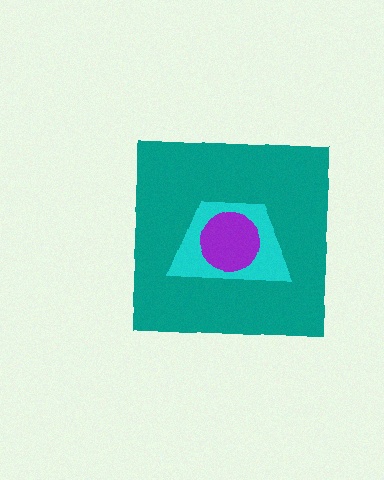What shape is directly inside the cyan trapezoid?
The purple circle.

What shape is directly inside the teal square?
The cyan trapezoid.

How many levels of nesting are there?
3.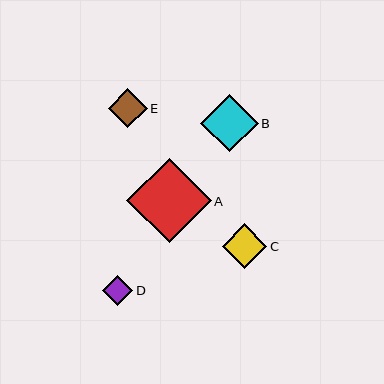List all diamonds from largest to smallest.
From largest to smallest: A, B, C, E, D.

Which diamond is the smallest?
Diamond D is the smallest with a size of approximately 30 pixels.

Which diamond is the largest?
Diamond A is the largest with a size of approximately 84 pixels.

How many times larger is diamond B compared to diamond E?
Diamond B is approximately 1.5 times the size of diamond E.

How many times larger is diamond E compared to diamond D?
Diamond E is approximately 1.3 times the size of diamond D.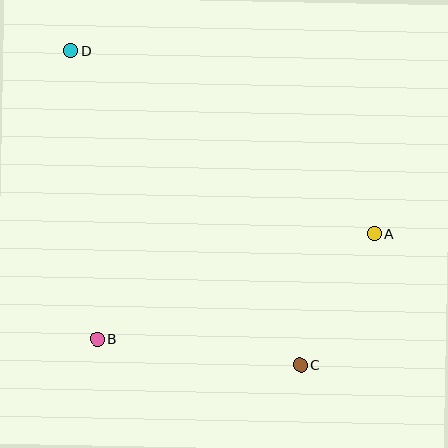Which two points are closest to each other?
Points A and C are closest to each other.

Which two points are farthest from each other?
Points C and D are farthest from each other.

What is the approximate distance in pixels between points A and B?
The distance between A and B is approximately 296 pixels.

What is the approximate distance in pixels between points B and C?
The distance between B and C is approximately 205 pixels.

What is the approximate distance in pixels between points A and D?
The distance between A and D is approximately 354 pixels.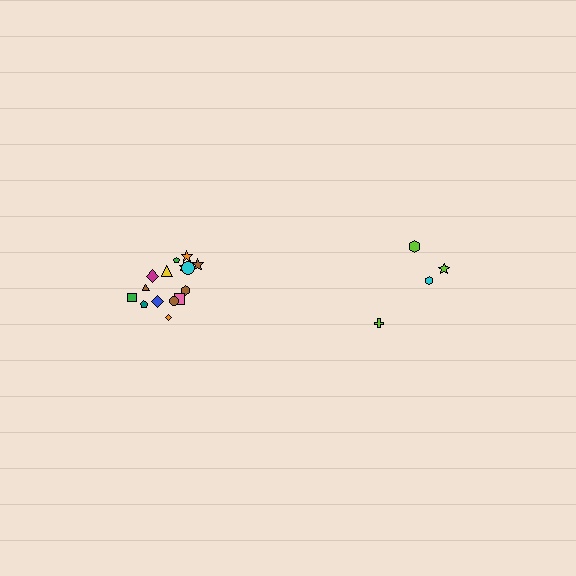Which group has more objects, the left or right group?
The left group.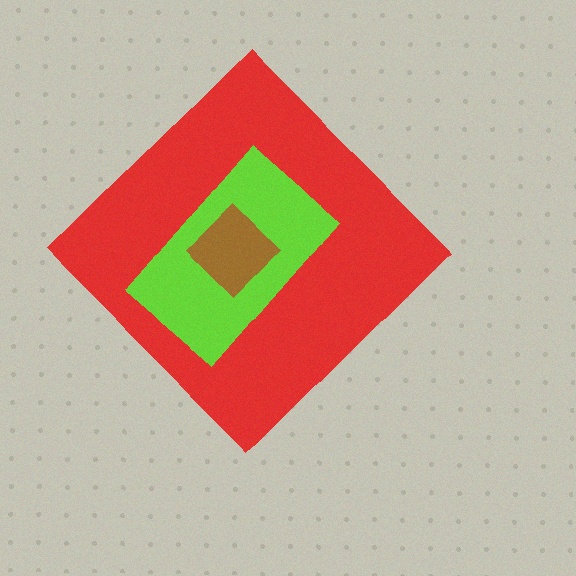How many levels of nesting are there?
3.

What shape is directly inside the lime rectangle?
The brown diamond.